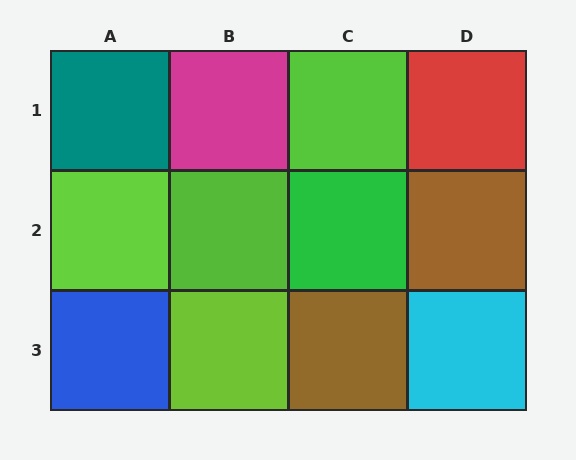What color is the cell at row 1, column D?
Red.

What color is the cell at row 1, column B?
Magenta.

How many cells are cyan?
1 cell is cyan.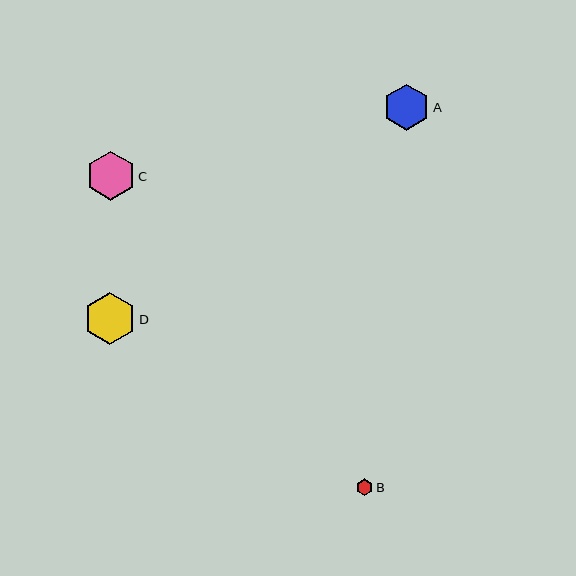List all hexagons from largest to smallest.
From largest to smallest: D, C, A, B.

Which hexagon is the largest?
Hexagon D is the largest with a size of approximately 51 pixels.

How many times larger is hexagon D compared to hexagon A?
Hexagon D is approximately 1.1 times the size of hexagon A.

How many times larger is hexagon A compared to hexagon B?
Hexagon A is approximately 2.8 times the size of hexagon B.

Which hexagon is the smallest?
Hexagon B is the smallest with a size of approximately 17 pixels.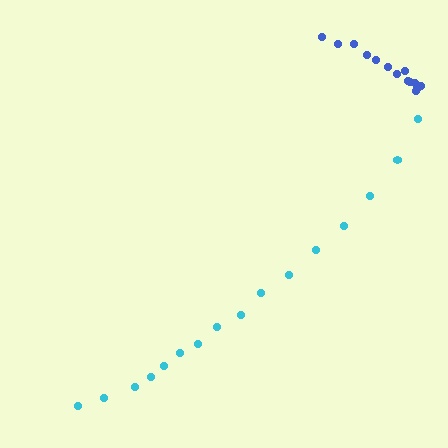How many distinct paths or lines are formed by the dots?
There are 2 distinct paths.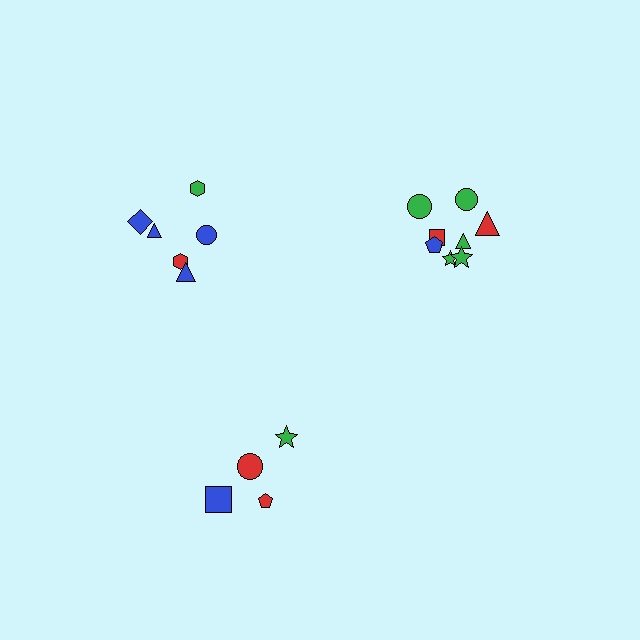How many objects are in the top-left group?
There are 6 objects.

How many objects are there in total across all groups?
There are 18 objects.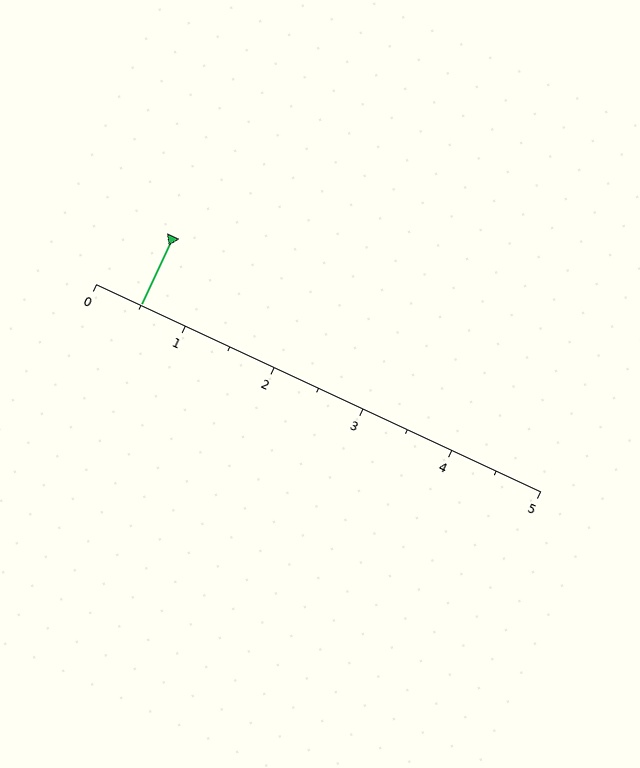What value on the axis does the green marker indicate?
The marker indicates approximately 0.5.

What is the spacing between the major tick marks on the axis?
The major ticks are spaced 1 apart.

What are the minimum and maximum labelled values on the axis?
The axis runs from 0 to 5.